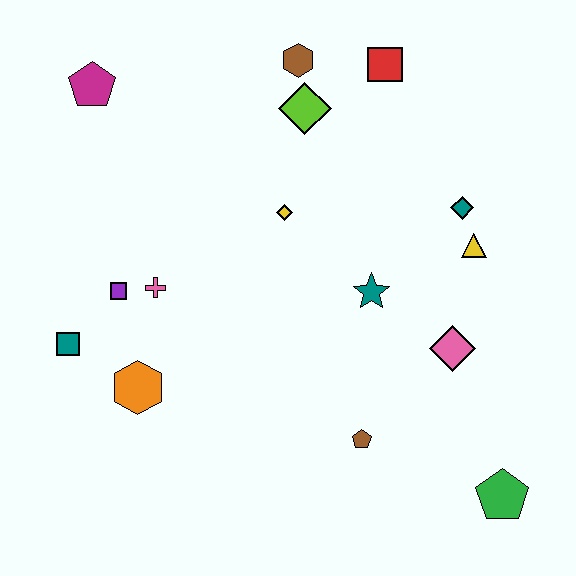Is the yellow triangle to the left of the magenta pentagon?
No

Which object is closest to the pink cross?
The purple square is closest to the pink cross.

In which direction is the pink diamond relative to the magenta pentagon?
The pink diamond is to the right of the magenta pentagon.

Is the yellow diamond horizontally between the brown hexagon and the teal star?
No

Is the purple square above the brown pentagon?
Yes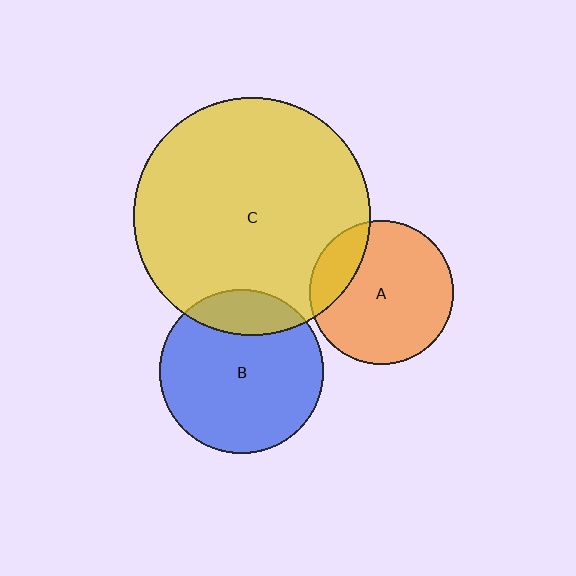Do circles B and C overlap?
Yes.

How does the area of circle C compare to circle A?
Approximately 2.7 times.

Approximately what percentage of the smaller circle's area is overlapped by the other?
Approximately 20%.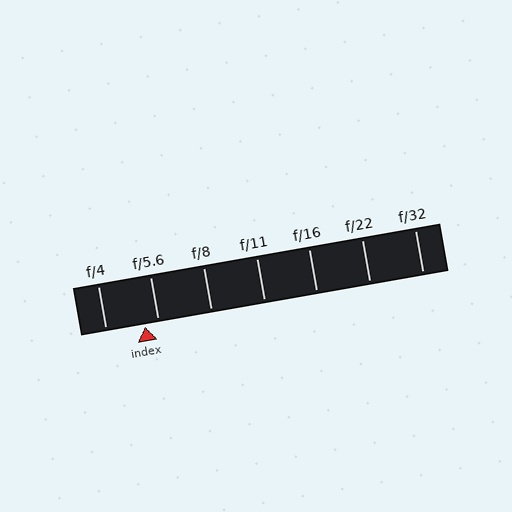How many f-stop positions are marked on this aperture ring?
There are 7 f-stop positions marked.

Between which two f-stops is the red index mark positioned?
The index mark is between f/4 and f/5.6.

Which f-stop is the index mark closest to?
The index mark is closest to f/5.6.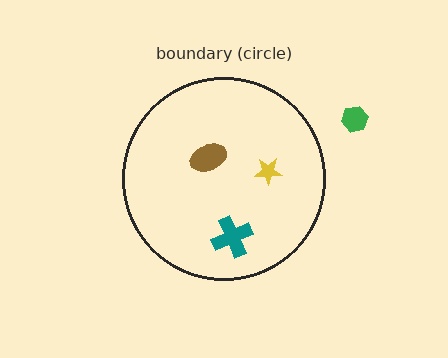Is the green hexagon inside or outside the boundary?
Outside.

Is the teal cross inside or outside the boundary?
Inside.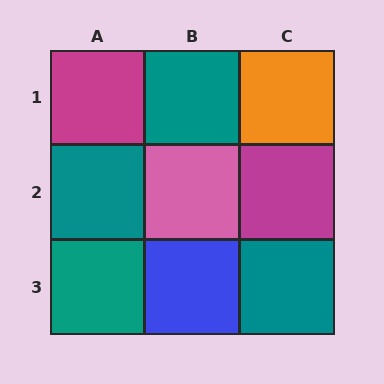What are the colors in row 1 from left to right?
Magenta, teal, orange.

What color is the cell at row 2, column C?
Magenta.